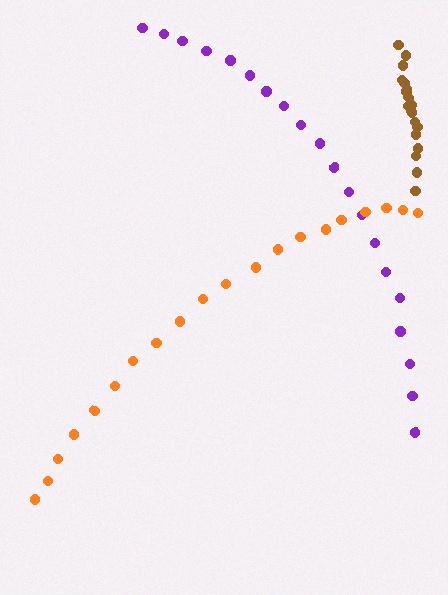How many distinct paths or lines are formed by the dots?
There are 3 distinct paths.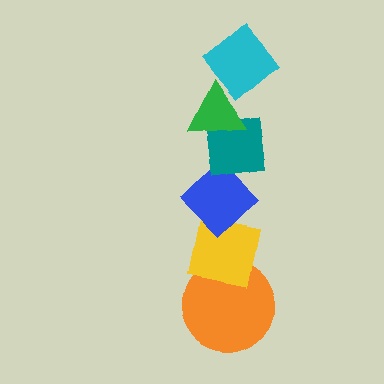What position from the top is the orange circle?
The orange circle is 6th from the top.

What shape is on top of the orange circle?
The yellow square is on top of the orange circle.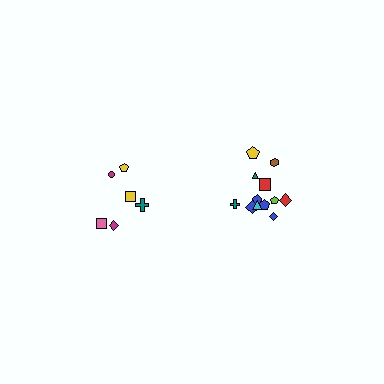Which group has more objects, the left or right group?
The right group.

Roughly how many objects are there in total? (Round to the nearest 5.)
Roughly 20 objects in total.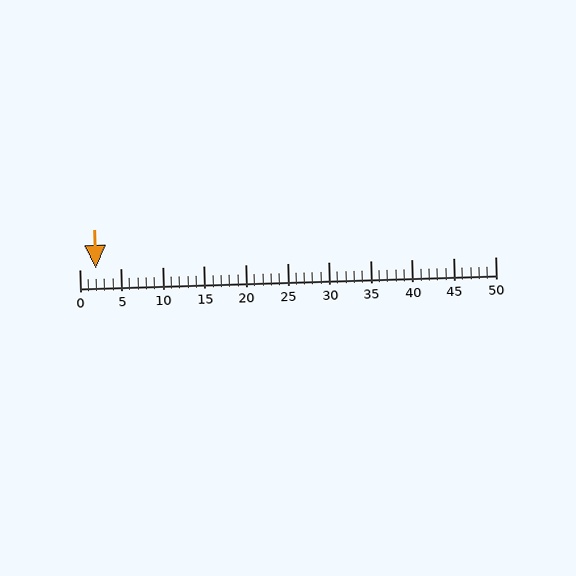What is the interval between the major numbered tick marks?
The major tick marks are spaced 5 units apart.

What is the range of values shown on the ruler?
The ruler shows values from 0 to 50.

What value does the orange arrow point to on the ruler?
The orange arrow points to approximately 2.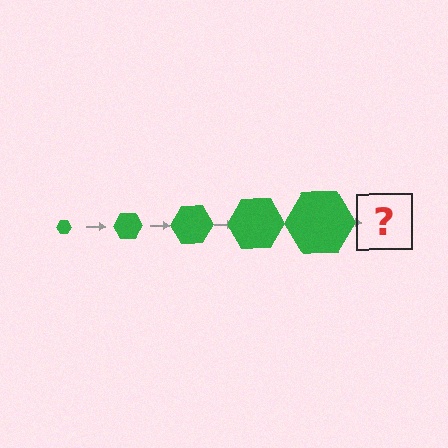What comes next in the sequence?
The next element should be a green hexagon, larger than the previous one.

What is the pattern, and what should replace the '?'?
The pattern is that the hexagon gets progressively larger each step. The '?' should be a green hexagon, larger than the previous one.